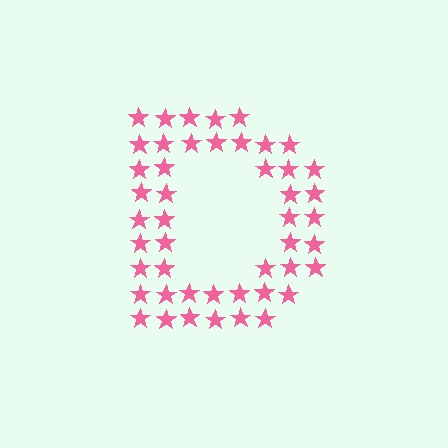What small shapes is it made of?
It is made of small stars.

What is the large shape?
The large shape is the letter D.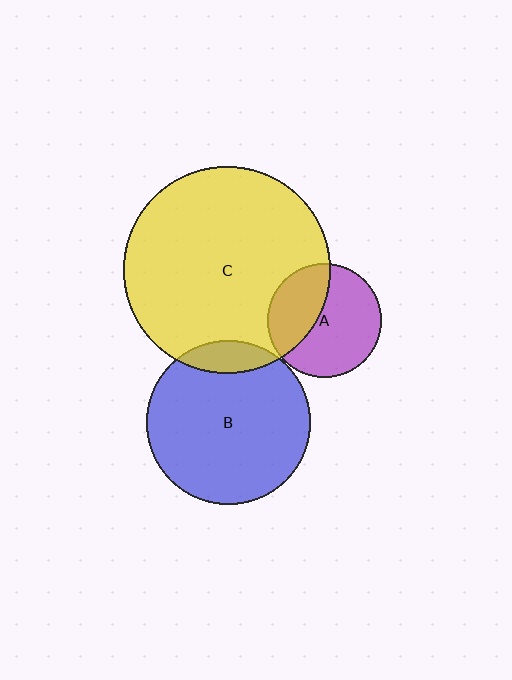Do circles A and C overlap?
Yes.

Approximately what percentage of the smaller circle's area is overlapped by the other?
Approximately 40%.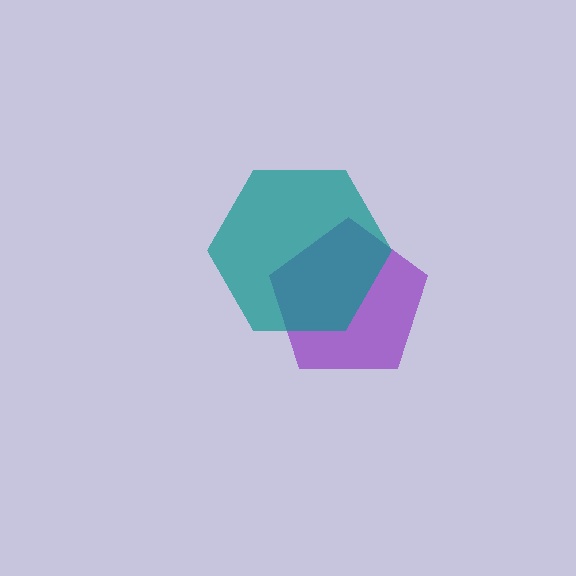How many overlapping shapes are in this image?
There are 2 overlapping shapes in the image.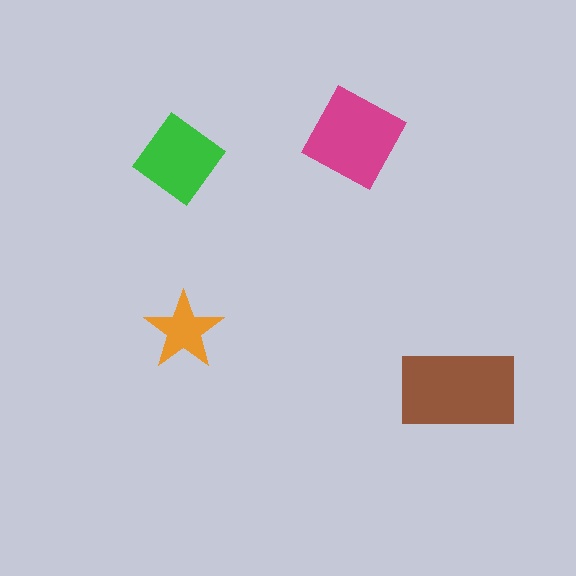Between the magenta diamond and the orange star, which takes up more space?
The magenta diamond.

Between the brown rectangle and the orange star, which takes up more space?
The brown rectangle.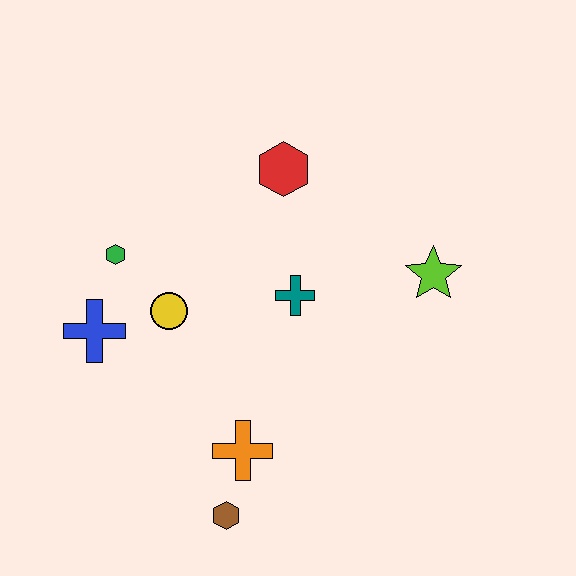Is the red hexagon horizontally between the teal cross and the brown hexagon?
Yes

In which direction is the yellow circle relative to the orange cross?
The yellow circle is above the orange cross.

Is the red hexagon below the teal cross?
No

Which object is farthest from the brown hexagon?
The red hexagon is farthest from the brown hexagon.